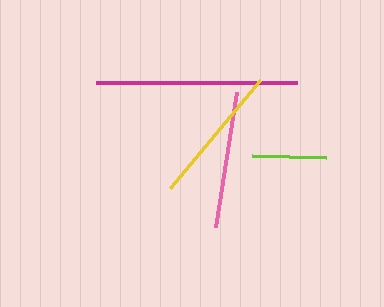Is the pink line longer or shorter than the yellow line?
The yellow line is longer than the pink line.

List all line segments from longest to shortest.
From longest to shortest: magenta, yellow, pink, lime.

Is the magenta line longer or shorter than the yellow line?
The magenta line is longer than the yellow line.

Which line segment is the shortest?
The lime line is the shortest at approximately 73 pixels.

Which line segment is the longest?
The magenta line is the longest at approximately 200 pixels.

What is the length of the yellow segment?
The yellow segment is approximately 140 pixels long.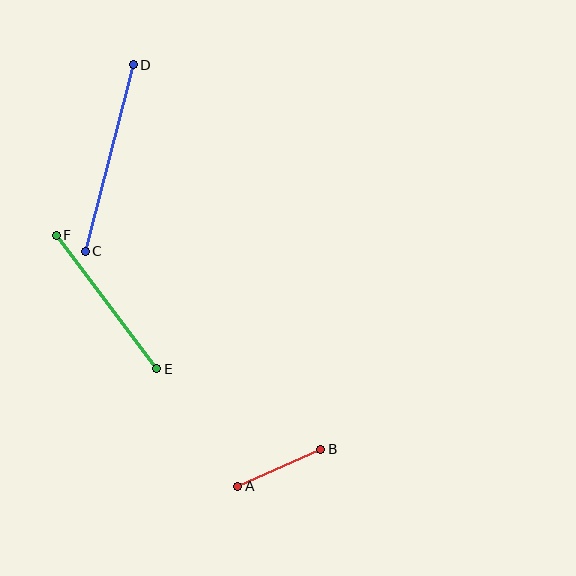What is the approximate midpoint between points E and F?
The midpoint is at approximately (106, 302) pixels.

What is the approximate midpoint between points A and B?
The midpoint is at approximately (279, 468) pixels.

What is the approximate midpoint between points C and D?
The midpoint is at approximately (109, 158) pixels.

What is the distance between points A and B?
The distance is approximately 91 pixels.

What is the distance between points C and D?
The distance is approximately 192 pixels.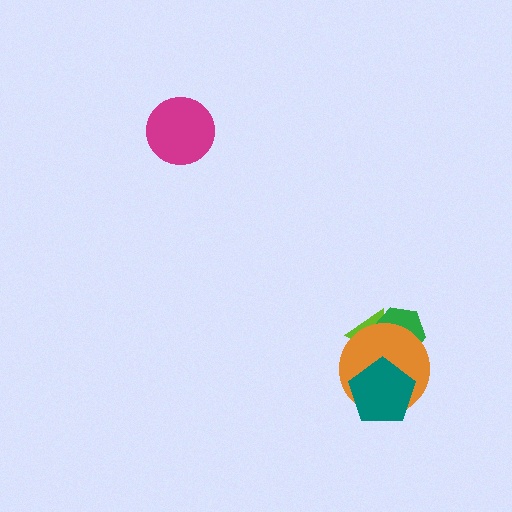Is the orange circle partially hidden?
Yes, it is partially covered by another shape.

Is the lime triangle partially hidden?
Yes, it is partially covered by another shape.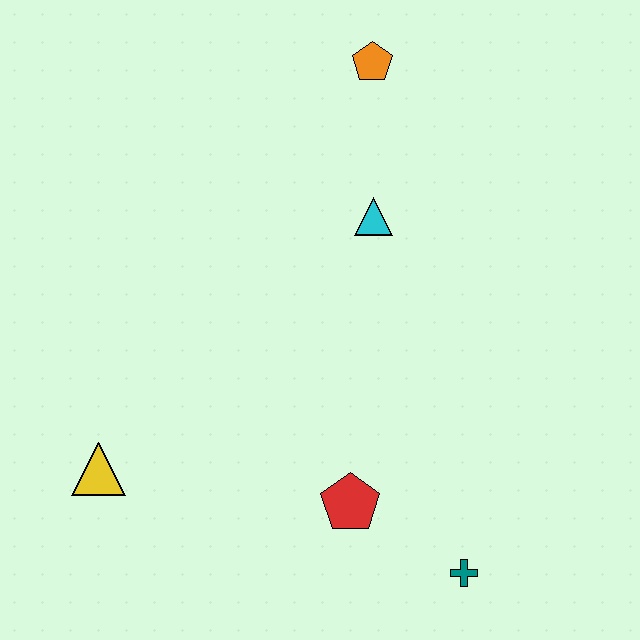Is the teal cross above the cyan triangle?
No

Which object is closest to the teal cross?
The red pentagon is closest to the teal cross.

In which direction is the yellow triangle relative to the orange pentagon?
The yellow triangle is below the orange pentagon.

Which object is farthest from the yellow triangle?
The orange pentagon is farthest from the yellow triangle.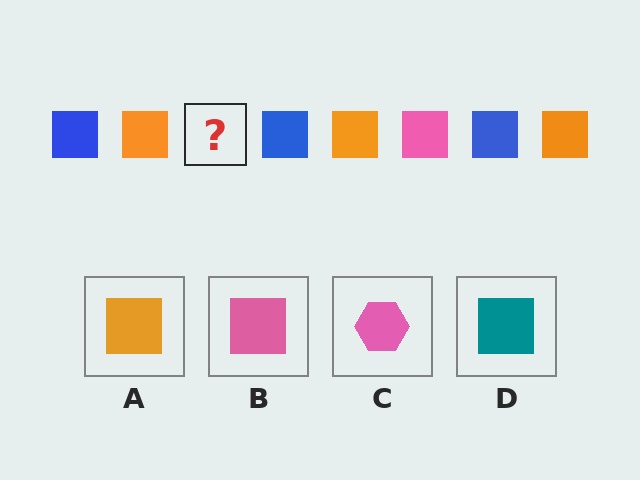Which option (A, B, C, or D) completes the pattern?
B.